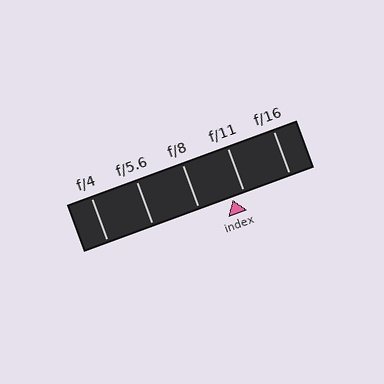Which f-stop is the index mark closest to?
The index mark is closest to f/11.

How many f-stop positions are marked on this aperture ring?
There are 5 f-stop positions marked.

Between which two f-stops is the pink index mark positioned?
The index mark is between f/8 and f/11.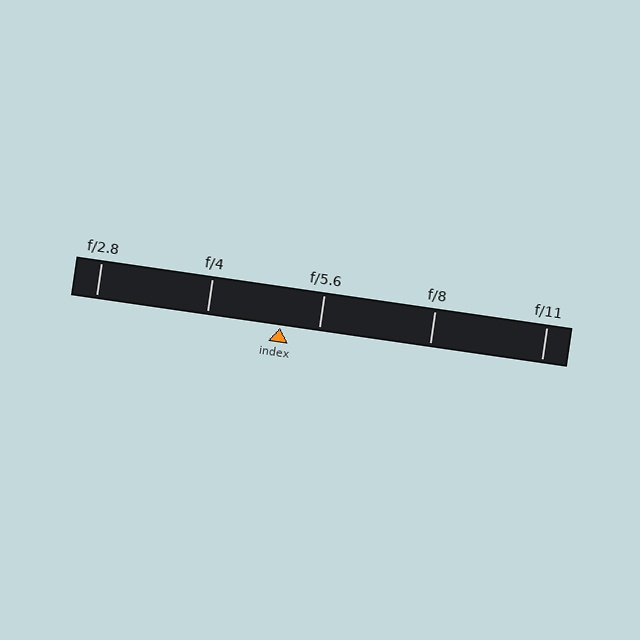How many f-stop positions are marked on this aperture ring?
There are 5 f-stop positions marked.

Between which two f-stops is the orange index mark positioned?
The index mark is between f/4 and f/5.6.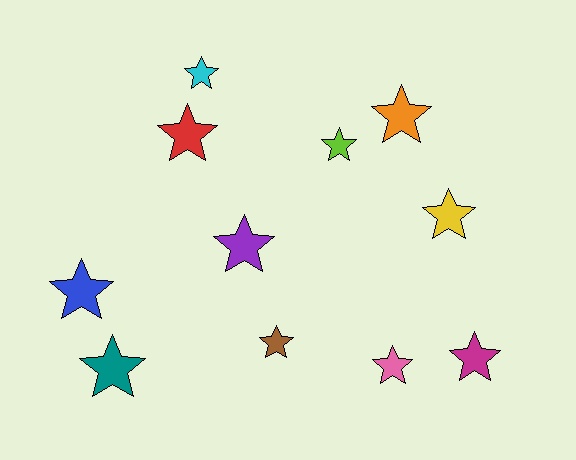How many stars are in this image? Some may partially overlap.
There are 11 stars.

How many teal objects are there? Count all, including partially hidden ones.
There is 1 teal object.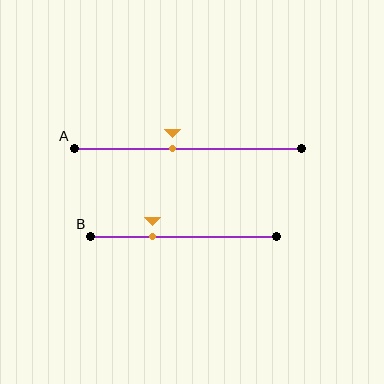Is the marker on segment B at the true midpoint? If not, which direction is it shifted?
No, the marker on segment B is shifted to the left by about 17% of the segment length.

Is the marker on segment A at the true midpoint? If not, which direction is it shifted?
No, the marker on segment A is shifted to the left by about 7% of the segment length.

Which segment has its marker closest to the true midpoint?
Segment A has its marker closest to the true midpoint.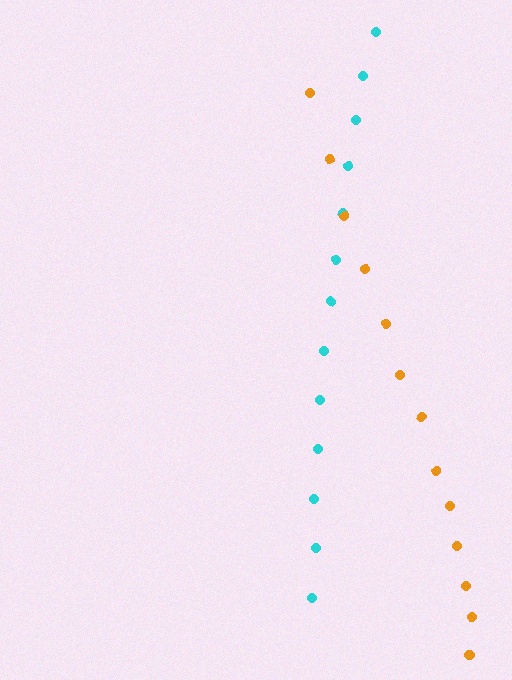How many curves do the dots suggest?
There are 2 distinct paths.